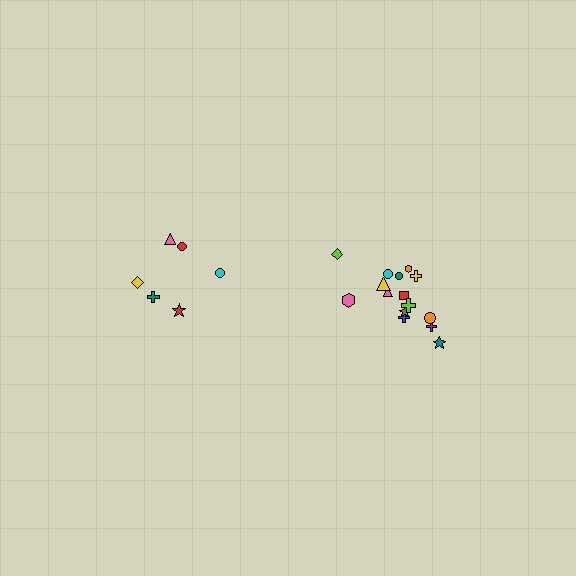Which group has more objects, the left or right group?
The right group.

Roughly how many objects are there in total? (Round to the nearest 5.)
Roughly 20 objects in total.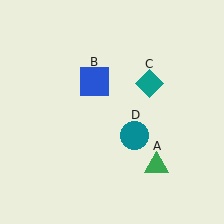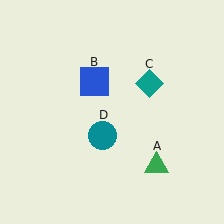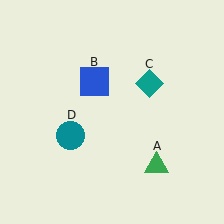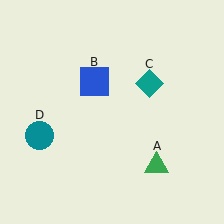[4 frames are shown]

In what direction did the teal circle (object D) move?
The teal circle (object D) moved left.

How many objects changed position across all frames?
1 object changed position: teal circle (object D).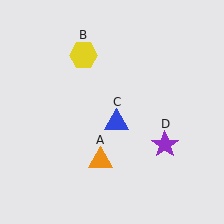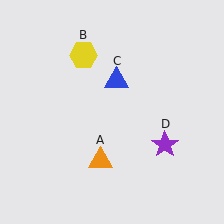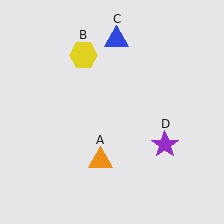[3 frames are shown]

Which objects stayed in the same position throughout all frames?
Orange triangle (object A) and yellow hexagon (object B) and purple star (object D) remained stationary.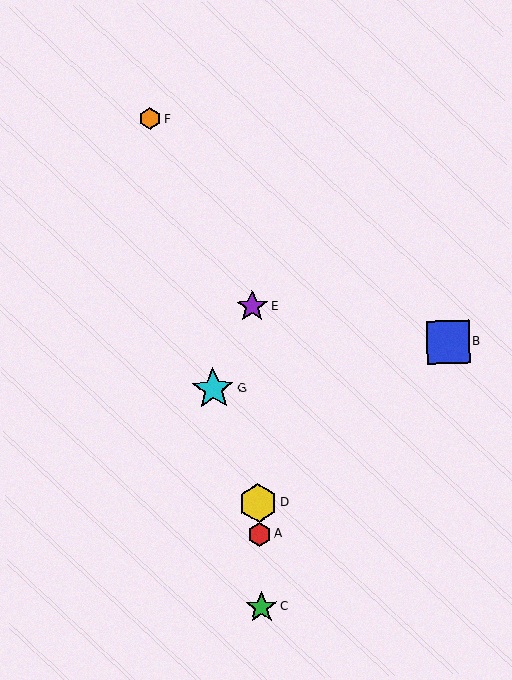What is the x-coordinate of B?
Object B is at x≈448.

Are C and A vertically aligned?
Yes, both are at x≈261.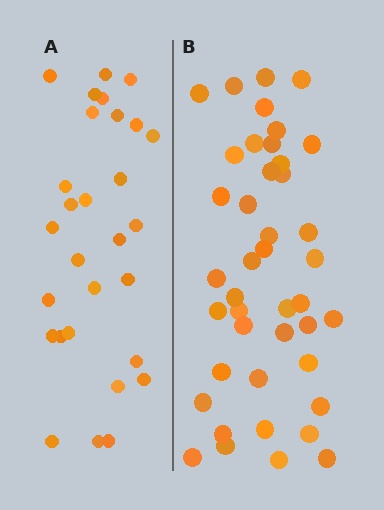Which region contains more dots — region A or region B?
Region B (the right region) has more dots.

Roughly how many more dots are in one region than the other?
Region B has approximately 15 more dots than region A.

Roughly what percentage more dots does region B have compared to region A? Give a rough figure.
About 45% more.